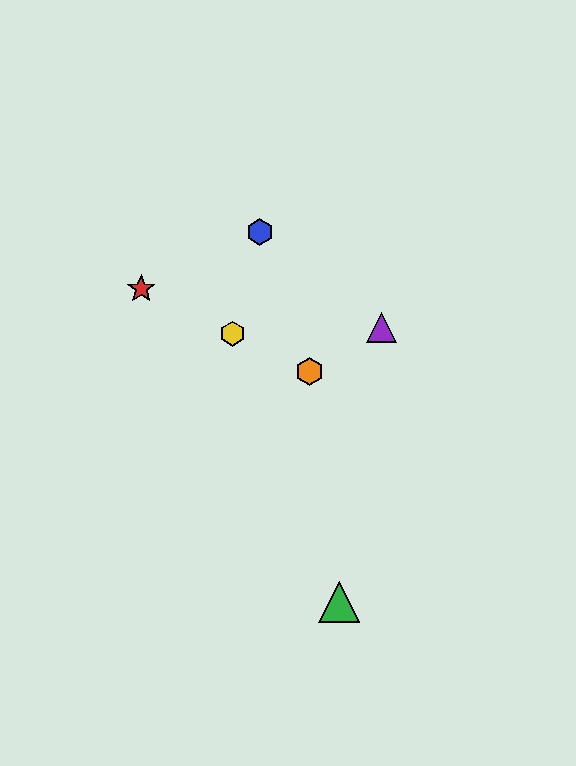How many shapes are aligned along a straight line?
3 shapes (the red star, the yellow hexagon, the orange hexagon) are aligned along a straight line.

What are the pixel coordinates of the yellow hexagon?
The yellow hexagon is at (232, 334).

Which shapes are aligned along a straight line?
The red star, the yellow hexagon, the orange hexagon are aligned along a straight line.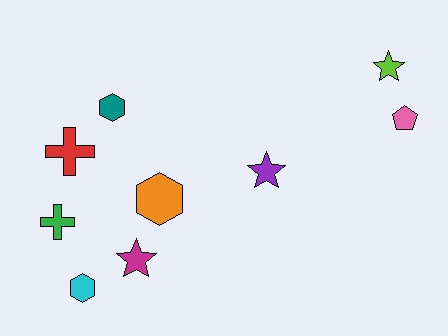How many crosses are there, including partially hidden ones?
There are 2 crosses.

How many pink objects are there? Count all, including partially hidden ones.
There is 1 pink object.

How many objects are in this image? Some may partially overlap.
There are 9 objects.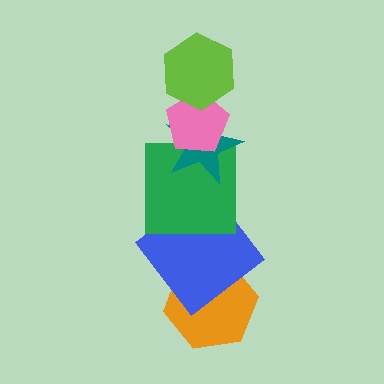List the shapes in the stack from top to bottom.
From top to bottom: the lime hexagon, the pink pentagon, the teal star, the green square, the blue diamond, the orange hexagon.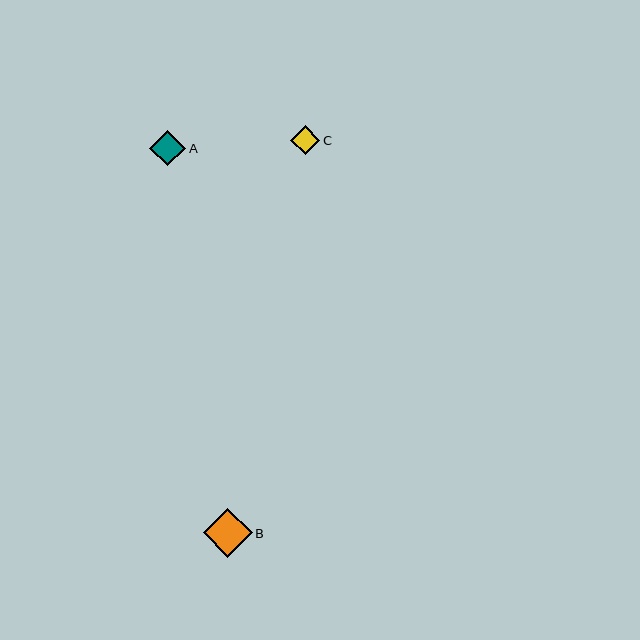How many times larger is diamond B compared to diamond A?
Diamond B is approximately 1.4 times the size of diamond A.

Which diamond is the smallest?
Diamond C is the smallest with a size of approximately 29 pixels.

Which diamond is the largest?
Diamond B is the largest with a size of approximately 49 pixels.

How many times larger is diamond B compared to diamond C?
Diamond B is approximately 1.7 times the size of diamond C.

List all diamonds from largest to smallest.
From largest to smallest: B, A, C.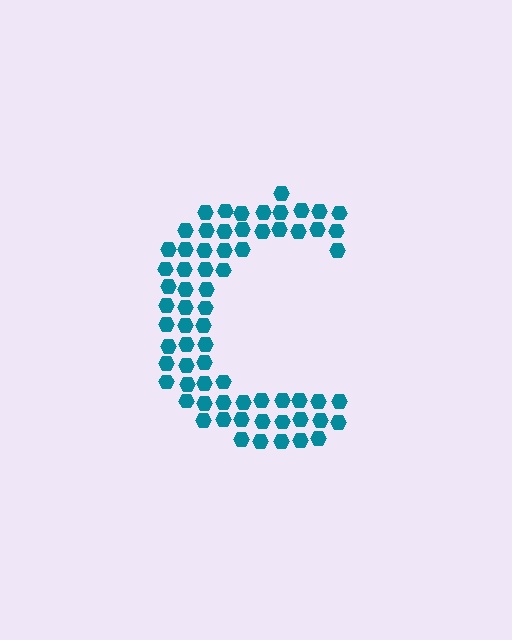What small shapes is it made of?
It is made of small hexagons.